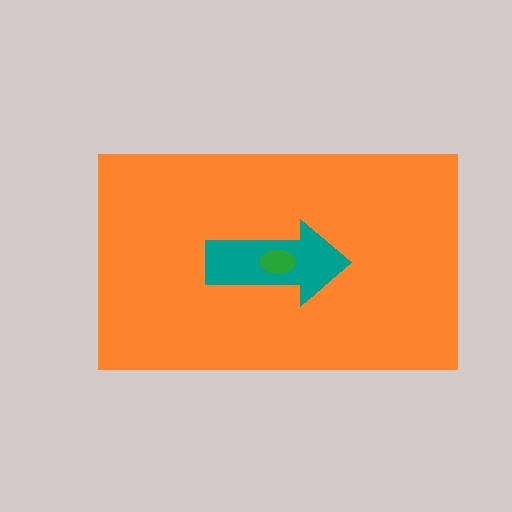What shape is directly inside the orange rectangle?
The teal arrow.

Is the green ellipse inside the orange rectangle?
Yes.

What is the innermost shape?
The green ellipse.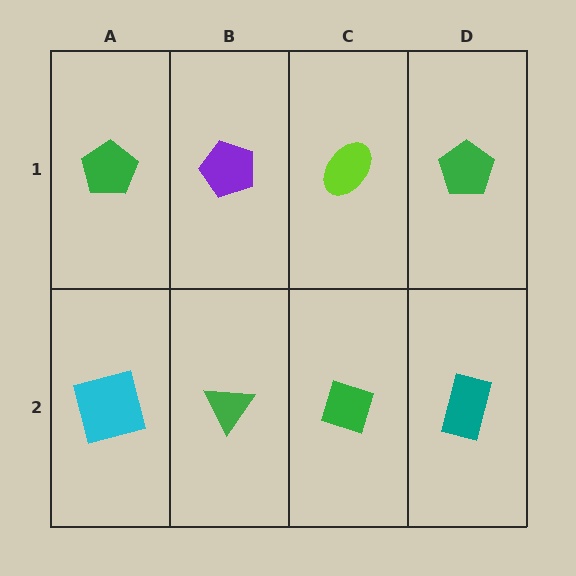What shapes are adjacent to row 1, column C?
A green diamond (row 2, column C), a purple pentagon (row 1, column B), a green pentagon (row 1, column D).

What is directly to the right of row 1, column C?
A green pentagon.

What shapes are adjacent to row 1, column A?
A cyan square (row 2, column A), a purple pentagon (row 1, column B).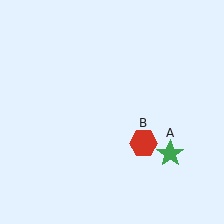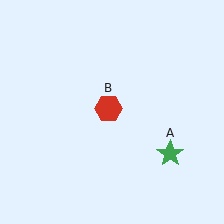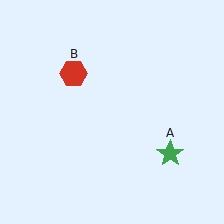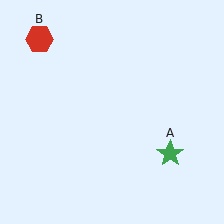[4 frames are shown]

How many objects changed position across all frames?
1 object changed position: red hexagon (object B).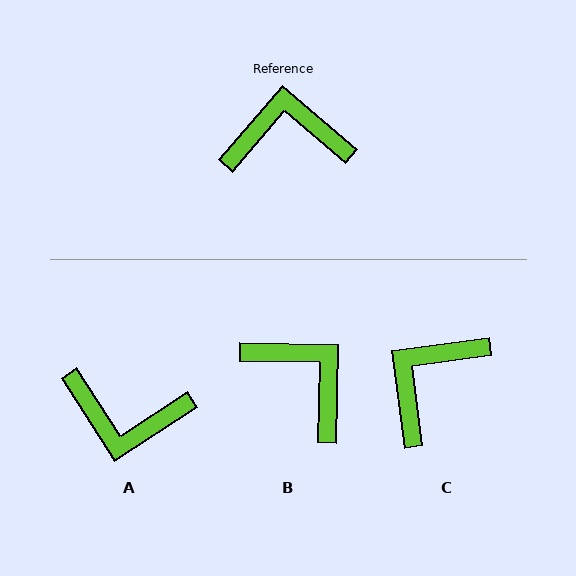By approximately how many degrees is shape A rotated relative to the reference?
Approximately 164 degrees counter-clockwise.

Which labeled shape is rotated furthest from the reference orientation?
A, about 164 degrees away.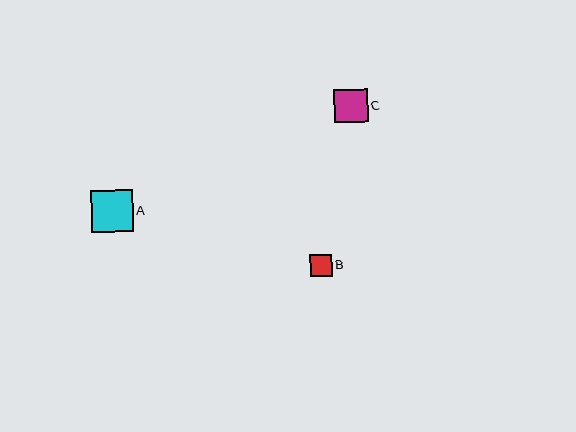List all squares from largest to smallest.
From largest to smallest: A, C, B.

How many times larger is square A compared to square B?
Square A is approximately 1.9 times the size of square B.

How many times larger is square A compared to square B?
Square A is approximately 1.9 times the size of square B.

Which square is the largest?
Square A is the largest with a size of approximately 42 pixels.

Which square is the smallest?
Square B is the smallest with a size of approximately 22 pixels.